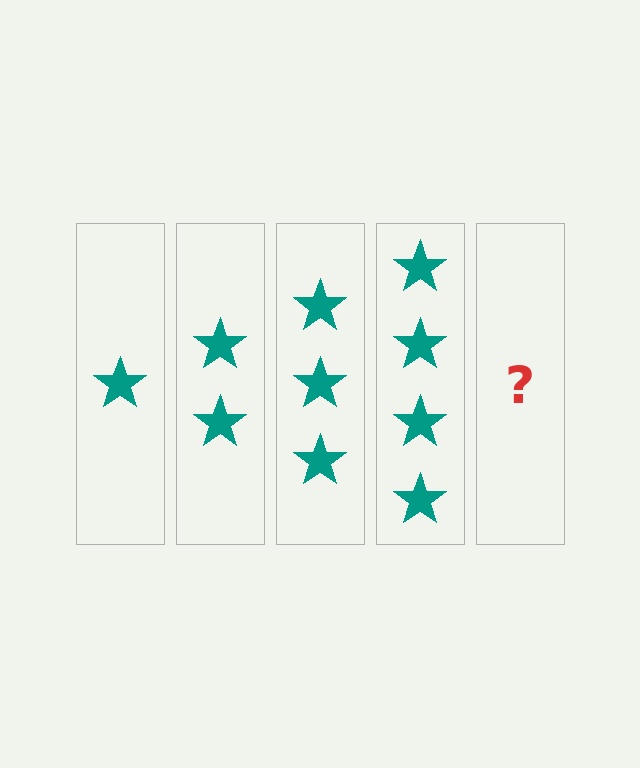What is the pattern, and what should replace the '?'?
The pattern is that each step adds one more star. The '?' should be 5 stars.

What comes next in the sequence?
The next element should be 5 stars.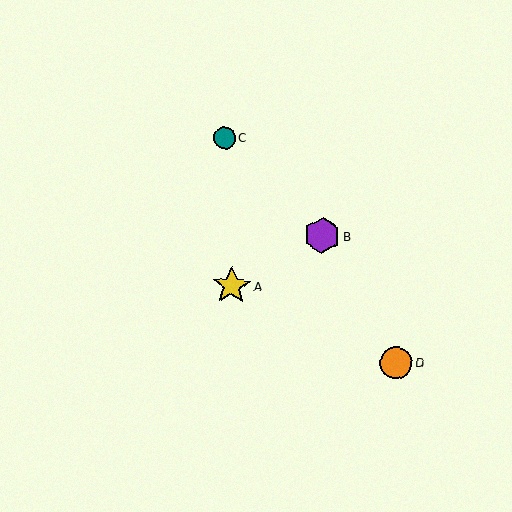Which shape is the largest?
The yellow star (labeled A) is the largest.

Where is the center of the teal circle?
The center of the teal circle is at (224, 138).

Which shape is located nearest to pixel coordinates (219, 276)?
The yellow star (labeled A) at (232, 286) is nearest to that location.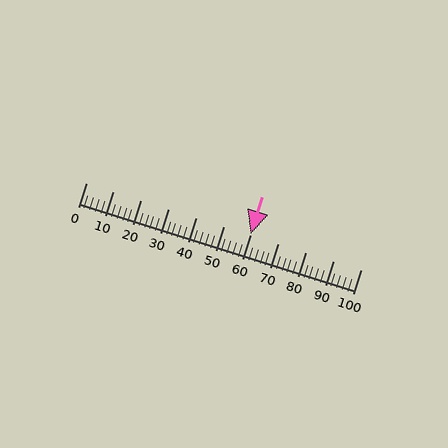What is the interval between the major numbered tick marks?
The major tick marks are spaced 10 units apart.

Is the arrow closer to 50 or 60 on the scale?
The arrow is closer to 60.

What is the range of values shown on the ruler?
The ruler shows values from 0 to 100.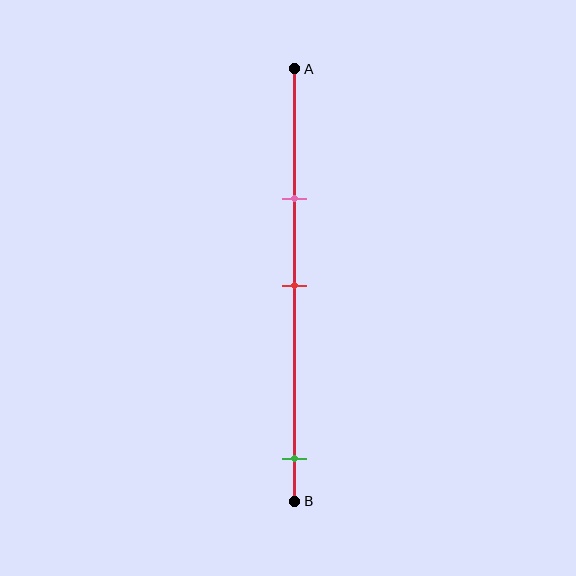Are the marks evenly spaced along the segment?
No, the marks are not evenly spaced.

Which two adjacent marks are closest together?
The pink and red marks are the closest adjacent pair.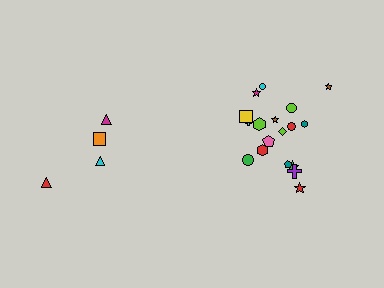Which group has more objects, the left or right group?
The right group.